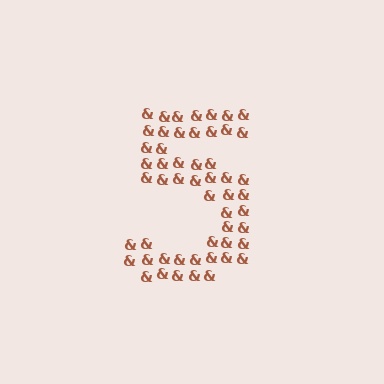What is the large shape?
The large shape is the digit 5.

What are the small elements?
The small elements are ampersands.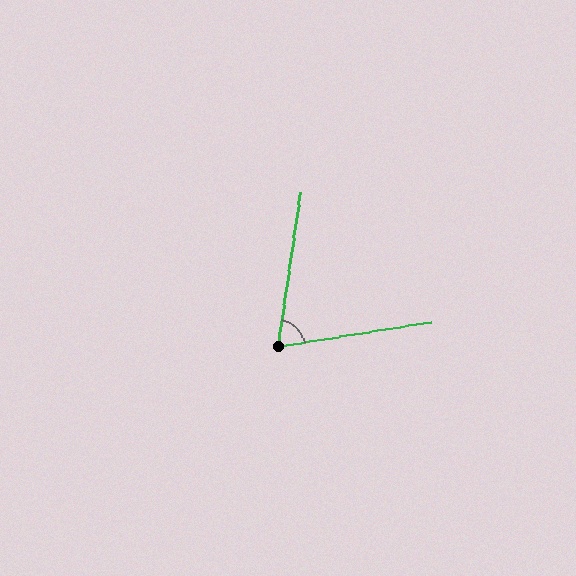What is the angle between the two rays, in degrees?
Approximately 73 degrees.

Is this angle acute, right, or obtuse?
It is acute.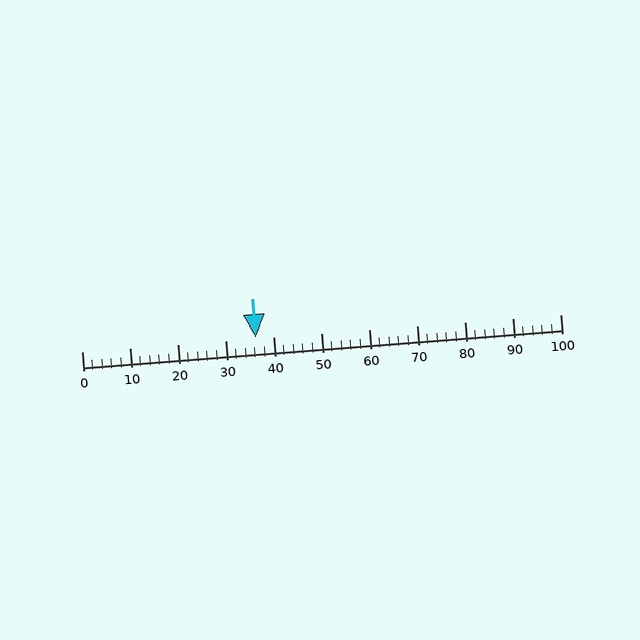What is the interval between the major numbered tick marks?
The major tick marks are spaced 10 units apart.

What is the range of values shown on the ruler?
The ruler shows values from 0 to 100.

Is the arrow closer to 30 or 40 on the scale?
The arrow is closer to 40.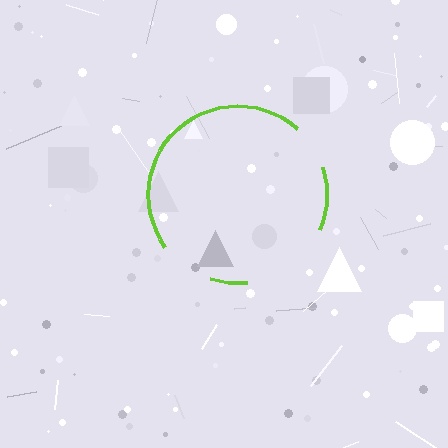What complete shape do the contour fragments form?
The contour fragments form a circle.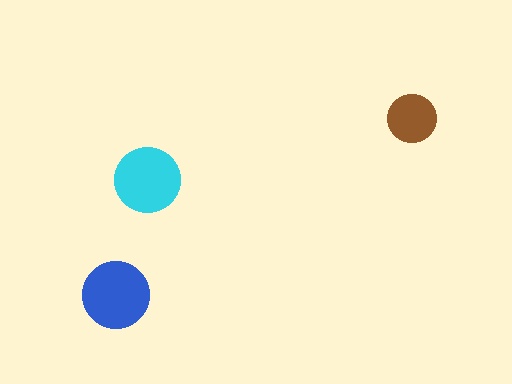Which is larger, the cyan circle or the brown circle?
The cyan one.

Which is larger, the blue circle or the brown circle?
The blue one.